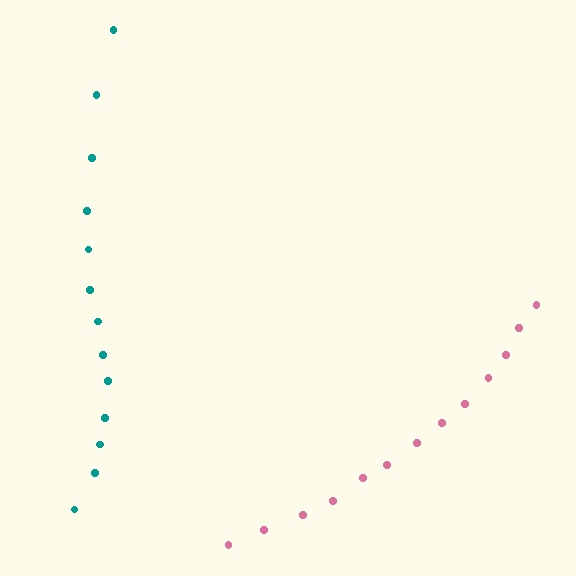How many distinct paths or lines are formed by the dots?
There are 2 distinct paths.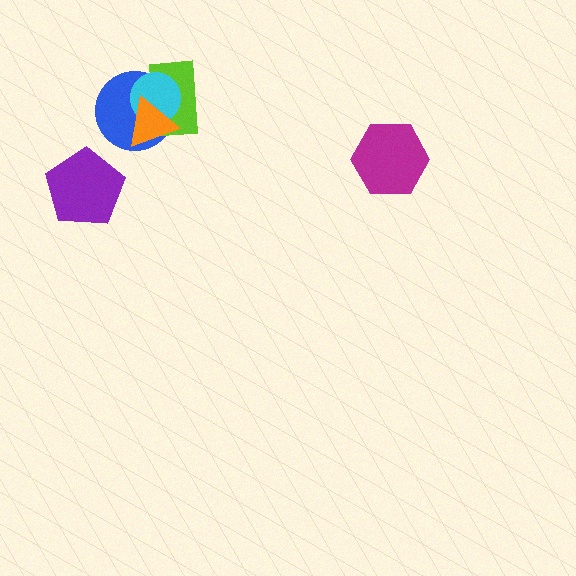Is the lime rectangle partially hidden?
Yes, it is partially covered by another shape.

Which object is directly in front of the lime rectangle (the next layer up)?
The cyan circle is directly in front of the lime rectangle.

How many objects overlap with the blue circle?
3 objects overlap with the blue circle.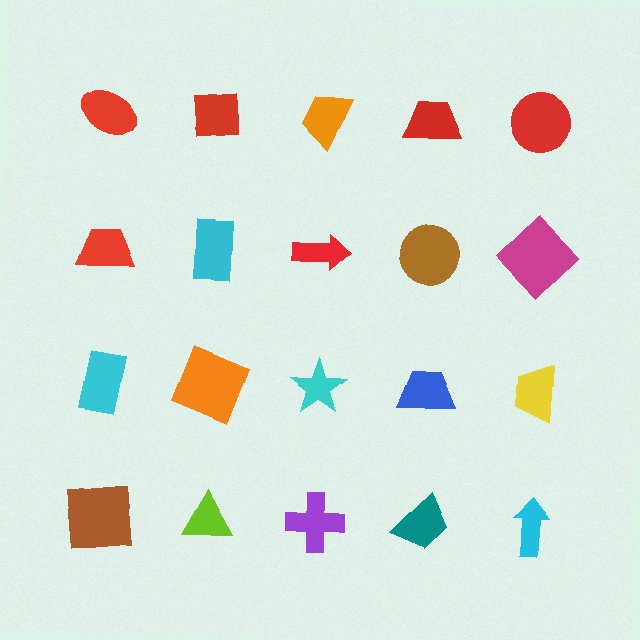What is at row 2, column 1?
A red trapezoid.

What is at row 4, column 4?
A teal trapezoid.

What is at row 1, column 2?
A red square.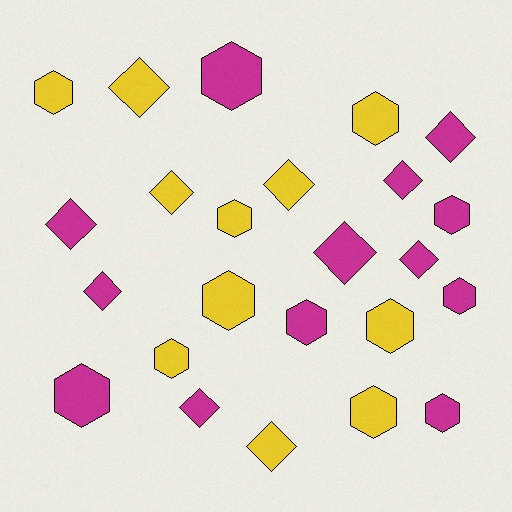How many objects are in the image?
There are 24 objects.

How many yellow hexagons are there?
There are 7 yellow hexagons.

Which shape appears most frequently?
Hexagon, with 13 objects.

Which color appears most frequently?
Magenta, with 13 objects.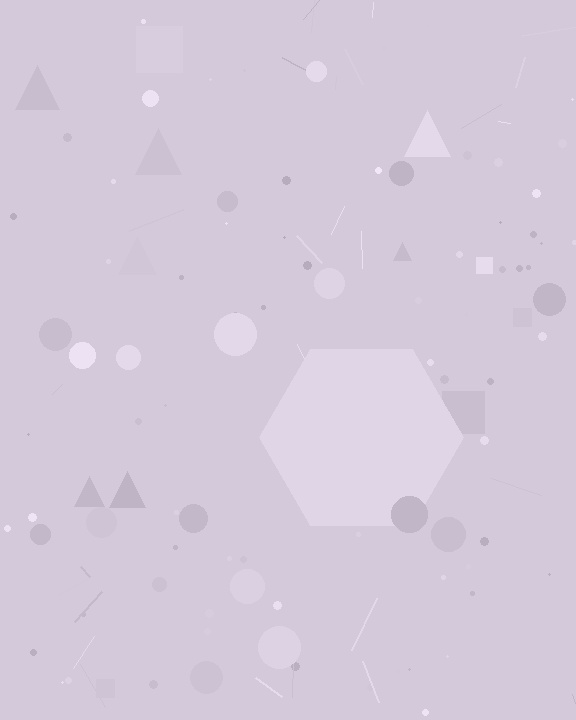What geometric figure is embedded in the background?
A hexagon is embedded in the background.